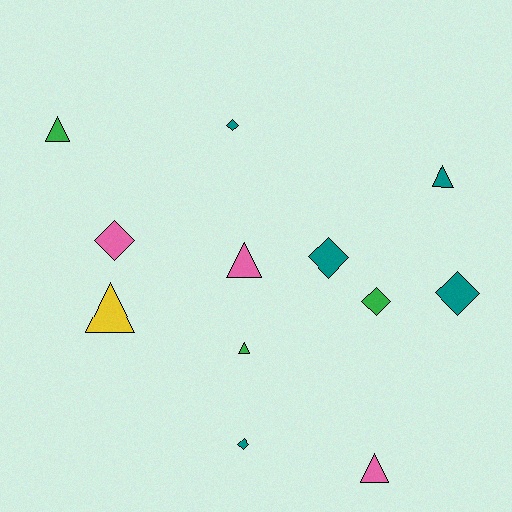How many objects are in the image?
There are 12 objects.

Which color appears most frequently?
Teal, with 5 objects.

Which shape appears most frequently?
Triangle, with 6 objects.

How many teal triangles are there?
There is 1 teal triangle.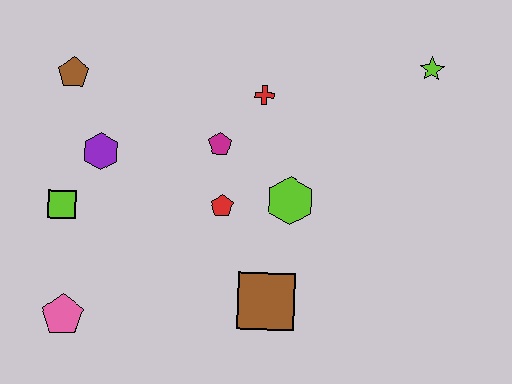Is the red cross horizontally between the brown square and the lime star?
No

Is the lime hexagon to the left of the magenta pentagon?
No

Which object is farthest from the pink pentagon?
The lime star is farthest from the pink pentagon.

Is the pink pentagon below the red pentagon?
Yes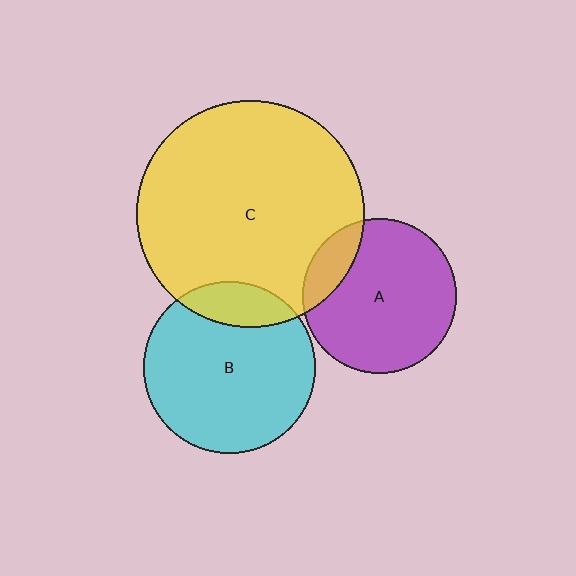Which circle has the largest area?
Circle C (yellow).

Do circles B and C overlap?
Yes.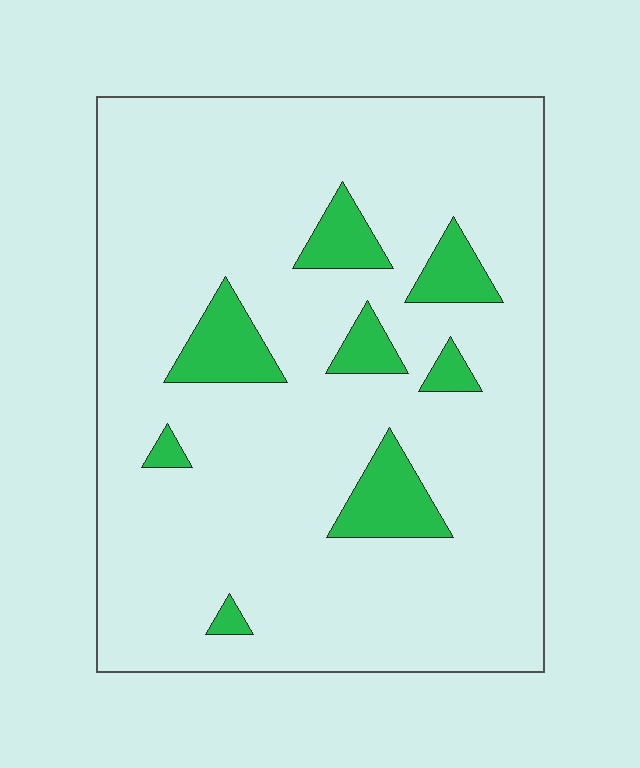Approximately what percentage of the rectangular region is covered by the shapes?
Approximately 10%.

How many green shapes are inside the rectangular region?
8.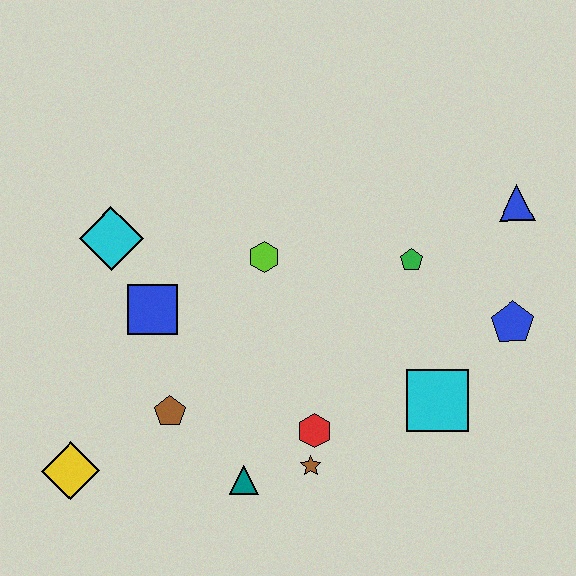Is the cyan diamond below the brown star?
No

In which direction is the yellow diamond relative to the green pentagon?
The yellow diamond is to the left of the green pentagon.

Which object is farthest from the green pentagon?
The yellow diamond is farthest from the green pentagon.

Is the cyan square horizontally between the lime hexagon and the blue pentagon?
Yes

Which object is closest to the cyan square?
The blue pentagon is closest to the cyan square.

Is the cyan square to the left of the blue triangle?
Yes